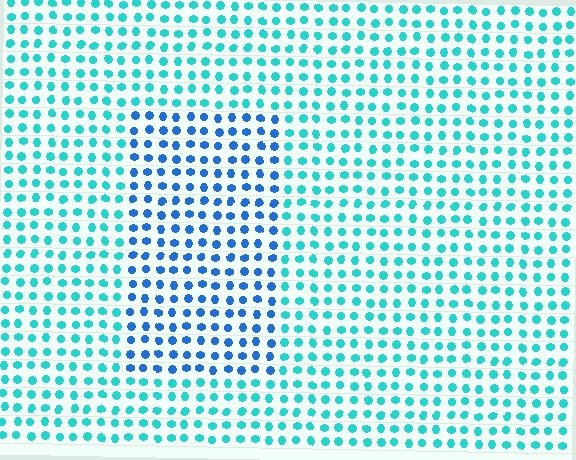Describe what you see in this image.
The image is filled with small cyan elements in a uniform arrangement. A rectangle-shaped region is visible where the elements are tinted to a slightly different hue, forming a subtle color boundary.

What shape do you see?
I see a rectangle.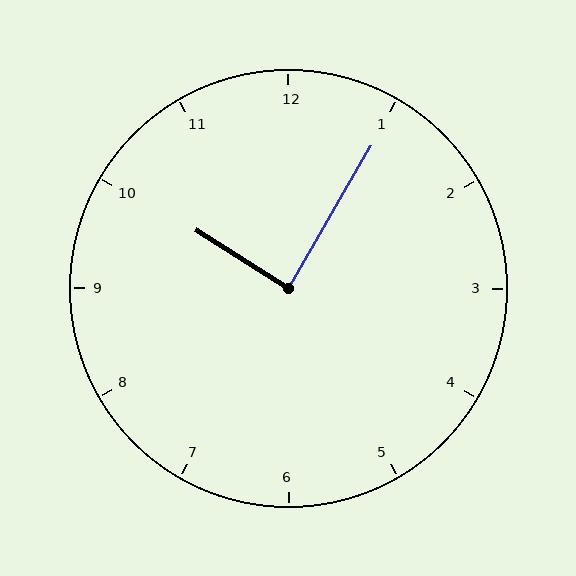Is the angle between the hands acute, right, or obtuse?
It is right.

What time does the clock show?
10:05.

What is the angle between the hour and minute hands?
Approximately 88 degrees.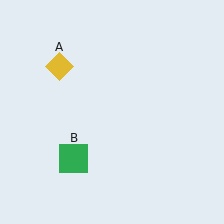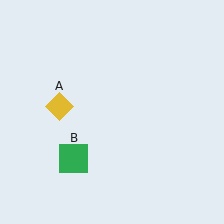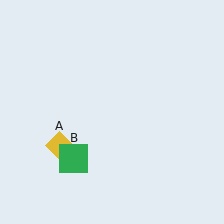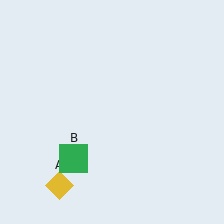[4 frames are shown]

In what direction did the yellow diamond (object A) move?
The yellow diamond (object A) moved down.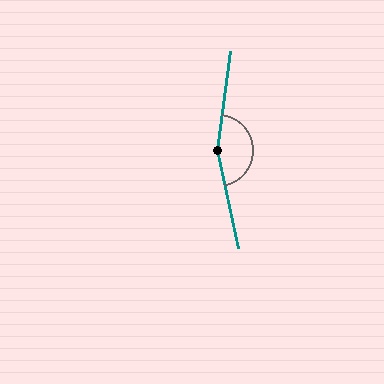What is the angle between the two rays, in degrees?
Approximately 161 degrees.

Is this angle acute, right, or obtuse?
It is obtuse.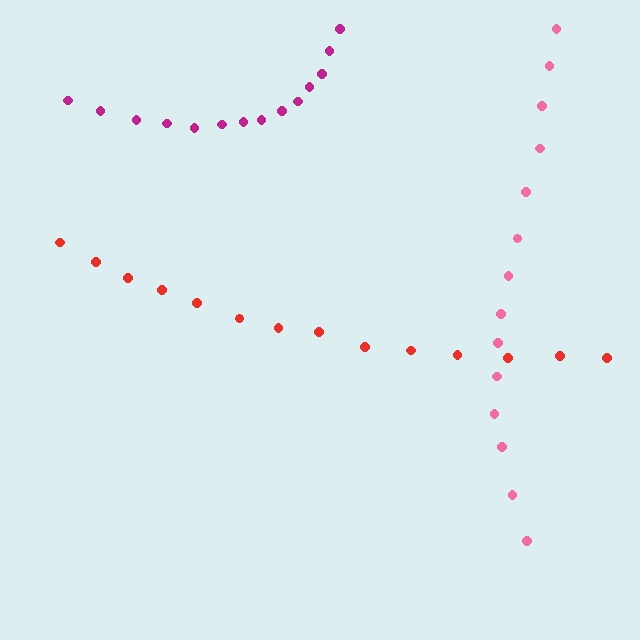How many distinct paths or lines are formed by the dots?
There are 3 distinct paths.